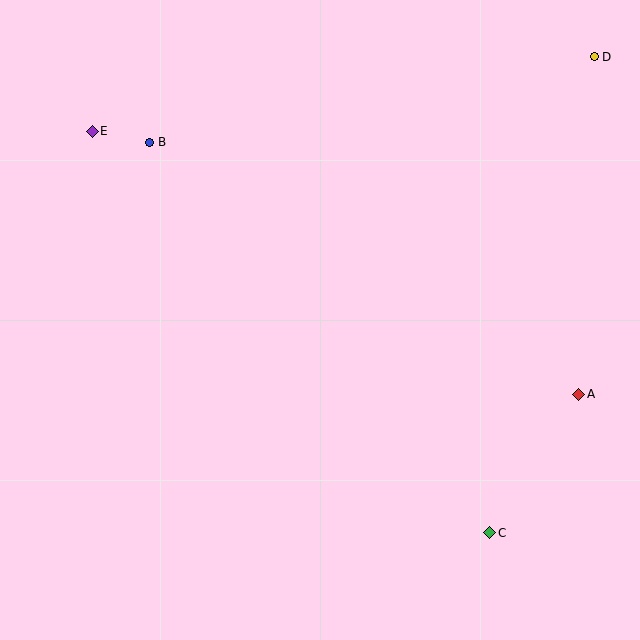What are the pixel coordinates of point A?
Point A is at (579, 394).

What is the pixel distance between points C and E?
The distance between C and E is 565 pixels.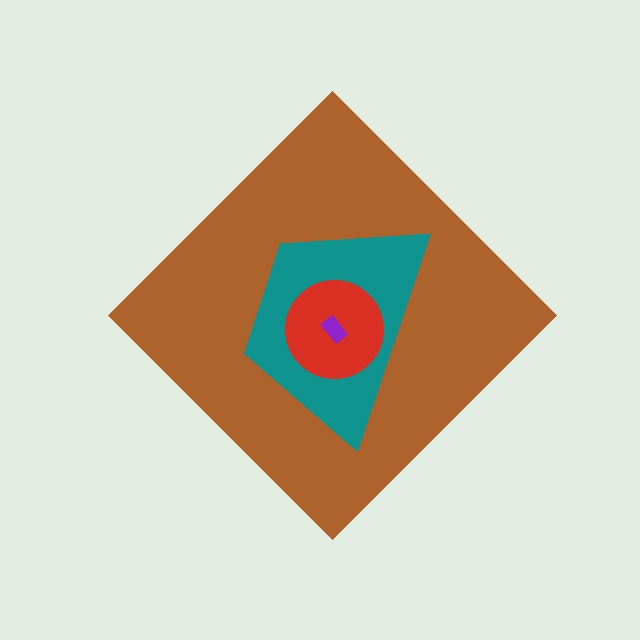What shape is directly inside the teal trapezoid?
The red circle.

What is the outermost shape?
The brown diamond.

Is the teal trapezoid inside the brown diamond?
Yes.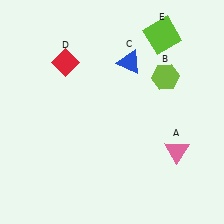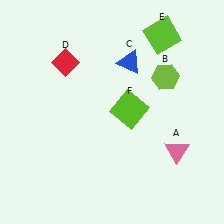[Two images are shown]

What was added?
A lime square (F) was added in Image 2.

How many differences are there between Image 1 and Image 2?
There is 1 difference between the two images.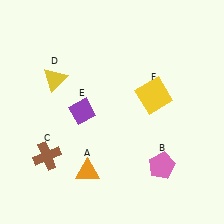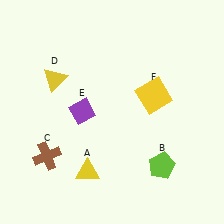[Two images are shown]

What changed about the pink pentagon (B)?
In Image 1, B is pink. In Image 2, it changed to lime.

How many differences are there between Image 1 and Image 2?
There are 2 differences between the two images.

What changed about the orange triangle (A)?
In Image 1, A is orange. In Image 2, it changed to yellow.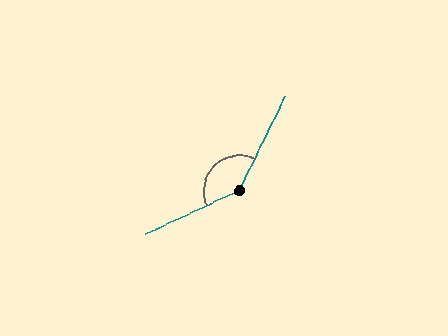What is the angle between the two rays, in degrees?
Approximately 141 degrees.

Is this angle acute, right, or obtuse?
It is obtuse.